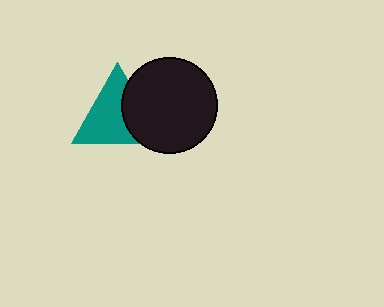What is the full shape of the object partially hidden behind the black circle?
The partially hidden object is a teal triangle.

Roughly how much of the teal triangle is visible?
About half of it is visible (roughly 65%).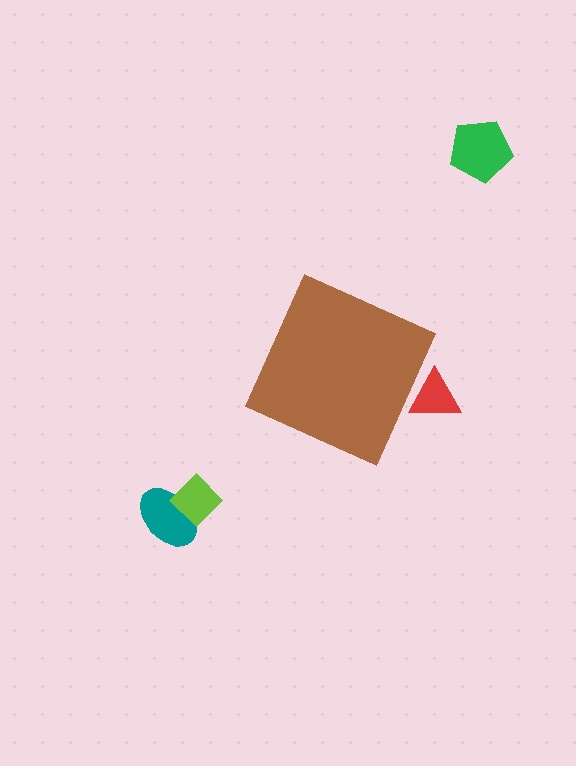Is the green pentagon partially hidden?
No, the green pentagon is fully visible.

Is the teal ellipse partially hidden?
No, the teal ellipse is fully visible.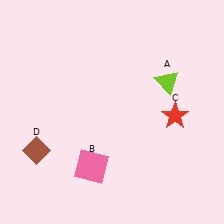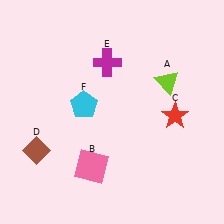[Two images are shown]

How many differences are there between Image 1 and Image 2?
There are 2 differences between the two images.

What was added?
A magenta cross (E), a cyan pentagon (F) were added in Image 2.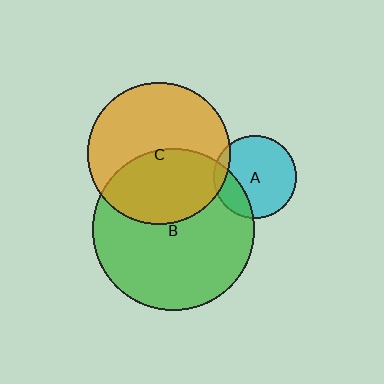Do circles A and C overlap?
Yes.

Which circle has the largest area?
Circle B (green).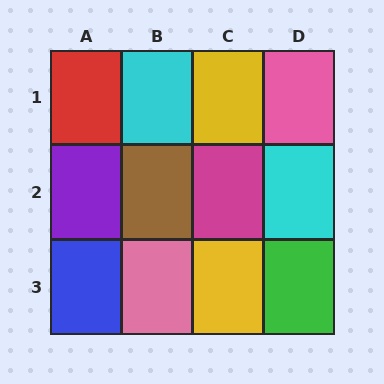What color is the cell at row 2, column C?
Magenta.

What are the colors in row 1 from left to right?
Red, cyan, yellow, pink.